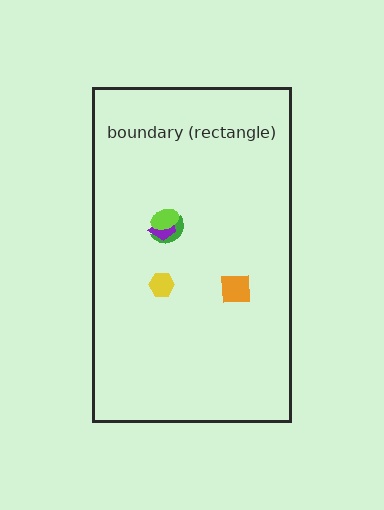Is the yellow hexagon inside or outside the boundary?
Inside.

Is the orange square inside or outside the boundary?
Inside.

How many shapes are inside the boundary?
5 inside, 0 outside.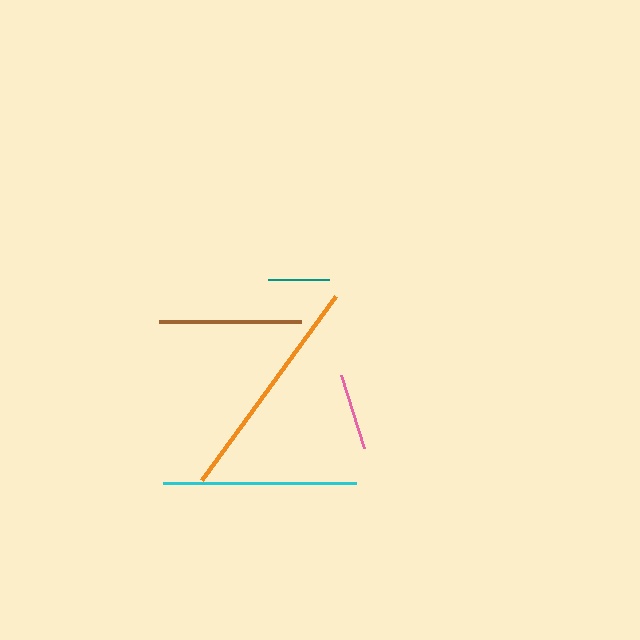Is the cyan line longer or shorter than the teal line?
The cyan line is longer than the teal line.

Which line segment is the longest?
The orange line is the longest at approximately 227 pixels.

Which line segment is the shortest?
The teal line is the shortest at approximately 61 pixels.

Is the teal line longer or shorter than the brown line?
The brown line is longer than the teal line.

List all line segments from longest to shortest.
From longest to shortest: orange, cyan, brown, pink, teal.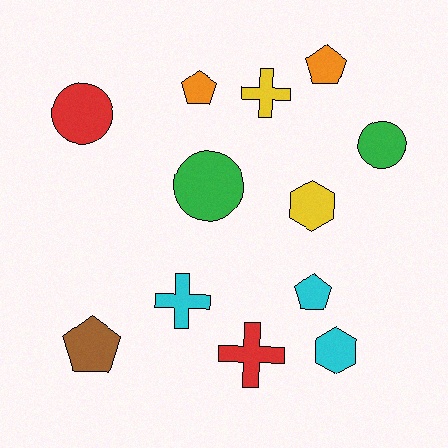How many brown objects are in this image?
There is 1 brown object.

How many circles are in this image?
There are 3 circles.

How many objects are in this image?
There are 12 objects.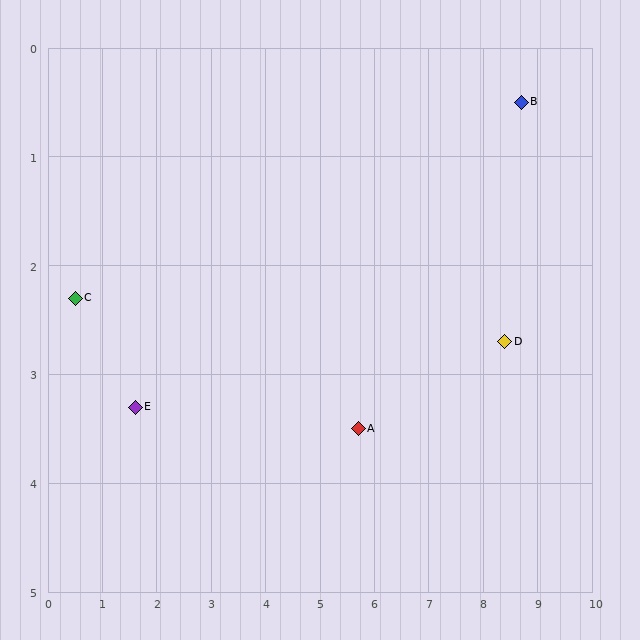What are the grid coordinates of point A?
Point A is at approximately (5.7, 3.5).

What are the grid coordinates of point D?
Point D is at approximately (8.4, 2.7).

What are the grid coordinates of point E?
Point E is at approximately (1.6, 3.3).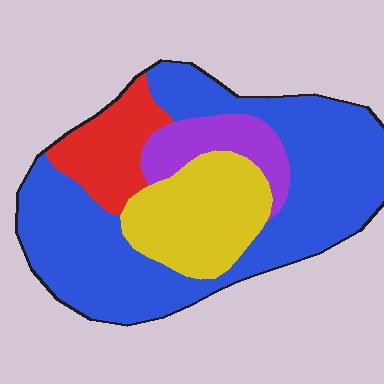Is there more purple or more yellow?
Yellow.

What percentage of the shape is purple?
Purple covers about 10% of the shape.